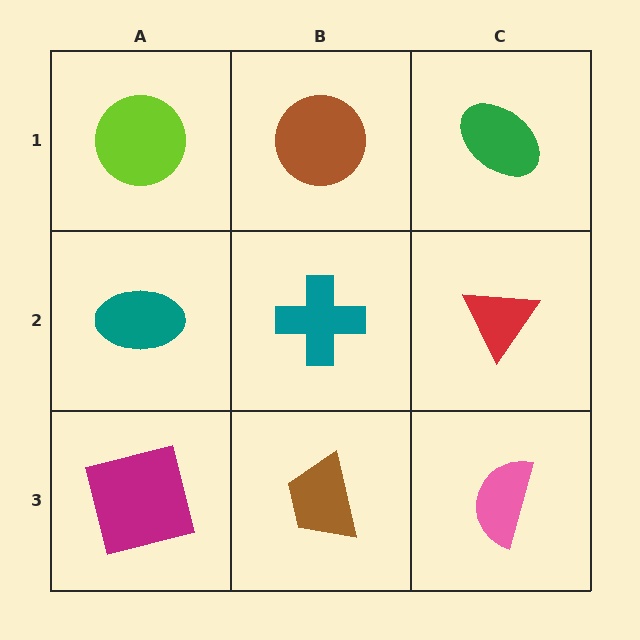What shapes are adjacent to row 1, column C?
A red triangle (row 2, column C), a brown circle (row 1, column B).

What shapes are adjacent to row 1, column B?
A teal cross (row 2, column B), a lime circle (row 1, column A), a green ellipse (row 1, column C).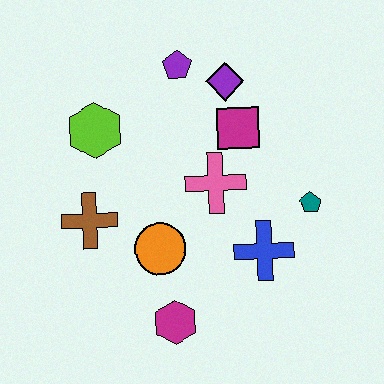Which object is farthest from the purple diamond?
The magenta hexagon is farthest from the purple diamond.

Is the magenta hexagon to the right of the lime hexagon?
Yes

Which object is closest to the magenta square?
The purple diamond is closest to the magenta square.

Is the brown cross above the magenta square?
No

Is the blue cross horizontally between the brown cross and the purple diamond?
No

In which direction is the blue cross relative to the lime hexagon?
The blue cross is to the right of the lime hexagon.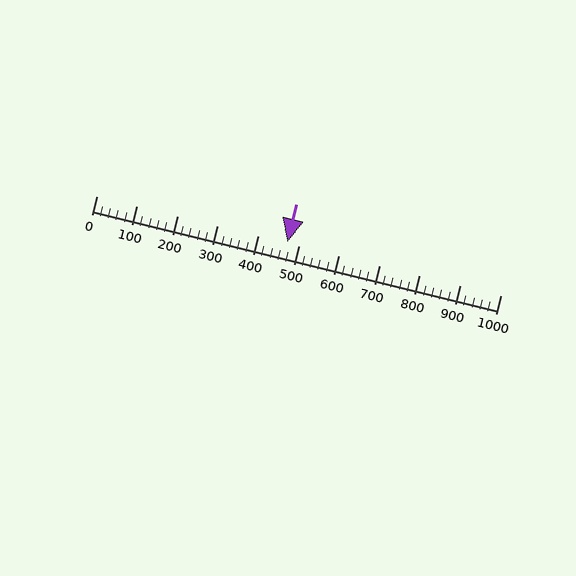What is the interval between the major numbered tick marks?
The major tick marks are spaced 100 units apart.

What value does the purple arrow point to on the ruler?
The purple arrow points to approximately 472.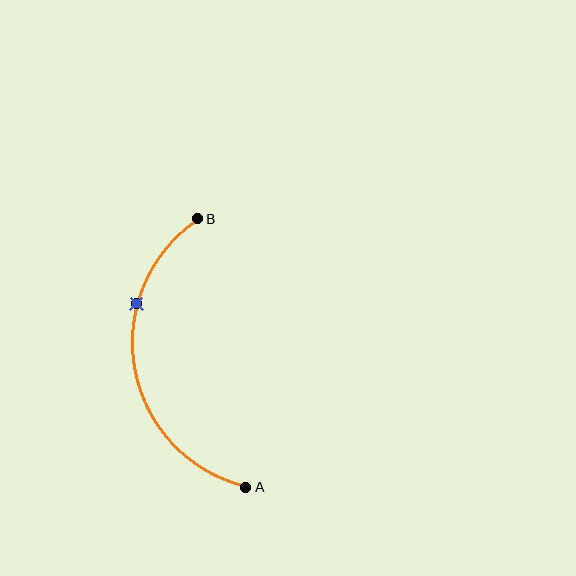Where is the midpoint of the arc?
The arc midpoint is the point on the curve farthest from the straight line joining A and B. It sits to the left of that line.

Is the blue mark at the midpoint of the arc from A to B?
No. The blue mark lies on the arc but is closer to endpoint B. The arc midpoint would be at the point on the curve equidistant along the arc from both A and B.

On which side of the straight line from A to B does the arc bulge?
The arc bulges to the left of the straight line connecting A and B.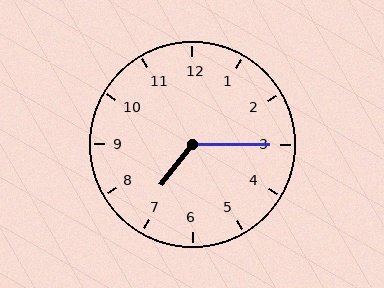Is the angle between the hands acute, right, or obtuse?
It is obtuse.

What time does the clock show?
7:15.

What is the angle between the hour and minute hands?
Approximately 128 degrees.